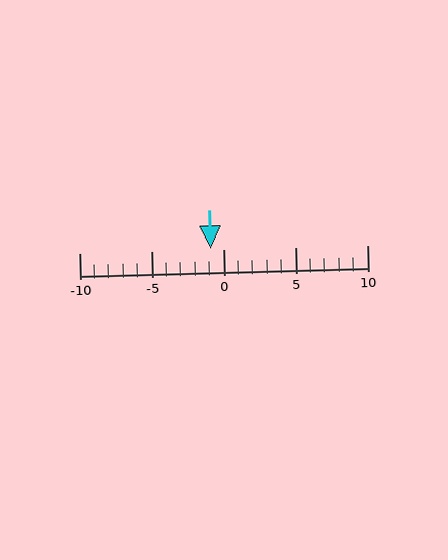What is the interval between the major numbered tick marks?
The major tick marks are spaced 5 units apart.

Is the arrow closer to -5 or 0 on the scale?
The arrow is closer to 0.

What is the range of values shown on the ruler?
The ruler shows values from -10 to 10.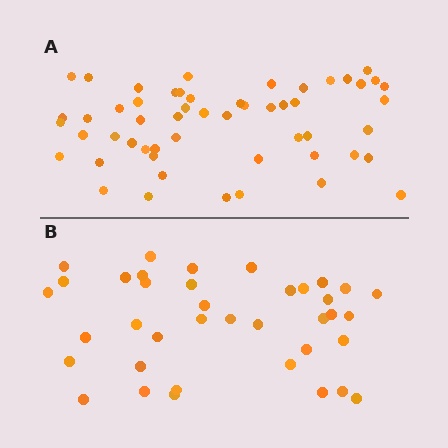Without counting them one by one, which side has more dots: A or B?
Region A (the top region) has more dots.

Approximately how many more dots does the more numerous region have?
Region A has approximately 15 more dots than region B.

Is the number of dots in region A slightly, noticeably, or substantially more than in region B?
Region A has noticeably more, but not dramatically so. The ratio is roughly 1.4 to 1.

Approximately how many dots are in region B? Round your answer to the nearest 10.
About 40 dots. (The exact count is 38, which rounds to 40.)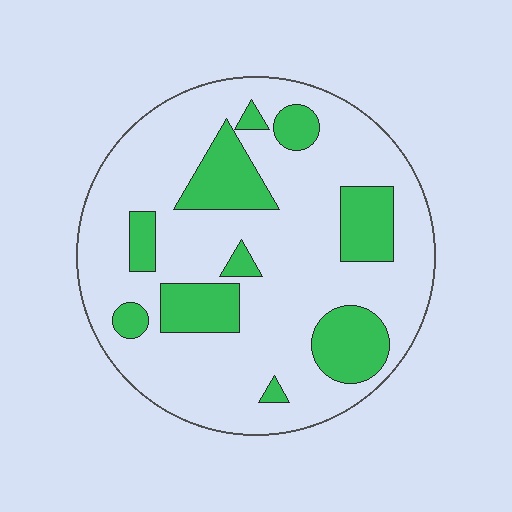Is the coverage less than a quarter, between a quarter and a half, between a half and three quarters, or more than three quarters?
Less than a quarter.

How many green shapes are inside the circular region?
10.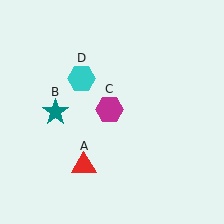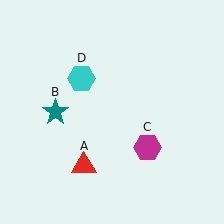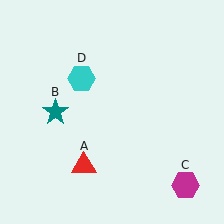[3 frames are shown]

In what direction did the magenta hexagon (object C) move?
The magenta hexagon (object C) moved down and to the right.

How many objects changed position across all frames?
1 object changed position: magenta hexagon (object C).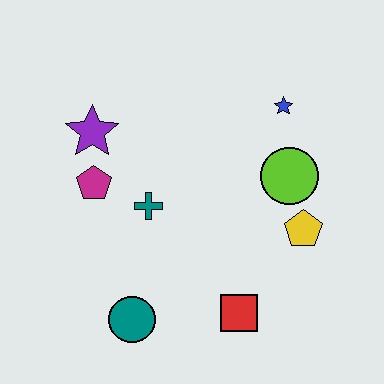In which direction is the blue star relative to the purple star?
The blue star is to the right of the purple star.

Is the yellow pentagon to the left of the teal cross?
No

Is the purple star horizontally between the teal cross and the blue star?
No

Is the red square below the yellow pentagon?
Yes